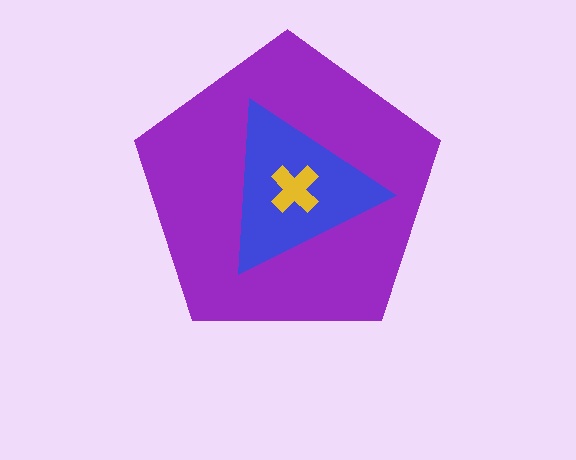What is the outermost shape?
The purple pentagon.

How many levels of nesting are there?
3.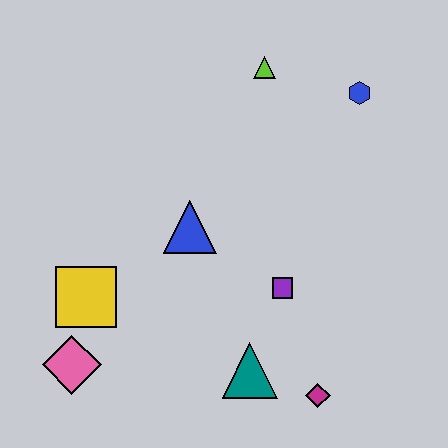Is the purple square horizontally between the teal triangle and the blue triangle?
No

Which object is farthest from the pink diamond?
The blue hexagon is farthest from the pink diamond.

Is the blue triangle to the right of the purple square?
No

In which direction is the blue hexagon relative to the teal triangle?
The blue hexagon is above the teal triangle.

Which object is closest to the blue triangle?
The purple square is closest to the blue triangle.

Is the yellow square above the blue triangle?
No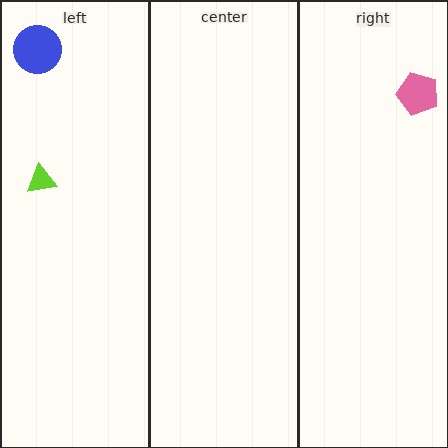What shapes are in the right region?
The pink pentagon.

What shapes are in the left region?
The lime triangle, the blue circle.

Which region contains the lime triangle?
The left region.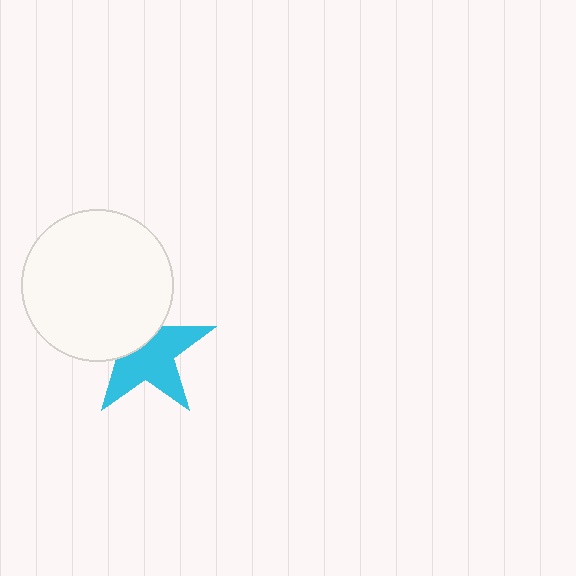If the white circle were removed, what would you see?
You would see the complete cyan star.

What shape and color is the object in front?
The object in front is a white circle.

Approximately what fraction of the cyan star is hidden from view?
Roughly 39% of the cyan star is hidden behind the white circle.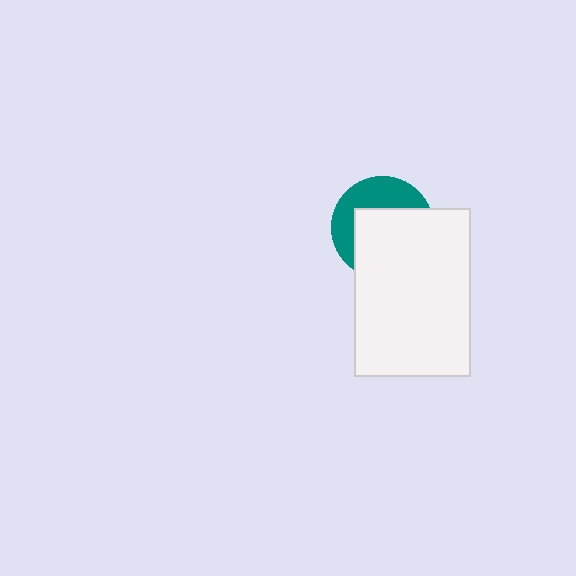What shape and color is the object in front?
The object in front is a white rectangle.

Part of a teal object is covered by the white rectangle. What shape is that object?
It is a circle.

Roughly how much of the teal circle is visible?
A small part of it is visible (roughly 39%).